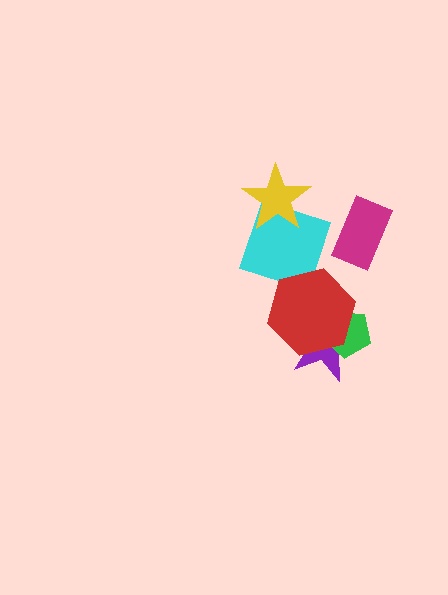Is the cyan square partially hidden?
Yes, it is partially covered by another shape.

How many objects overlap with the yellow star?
1 object overlaps with the yellow star.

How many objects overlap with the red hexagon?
3 objects overlap with the red hexagon.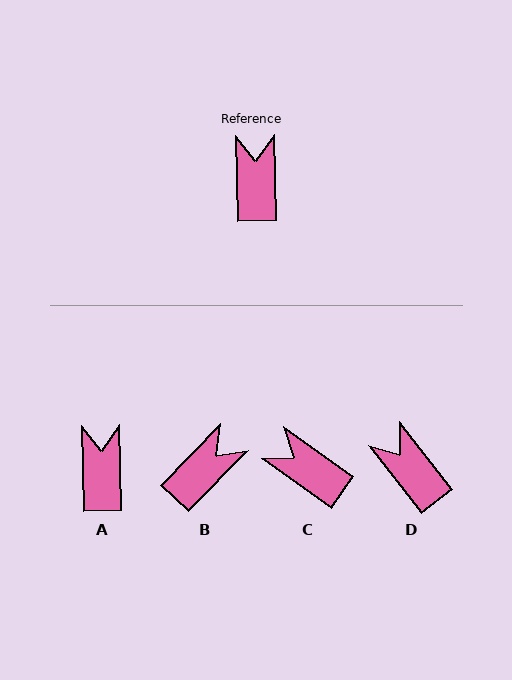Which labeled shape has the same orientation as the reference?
A.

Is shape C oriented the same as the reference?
No, it is off by about 53 degrees.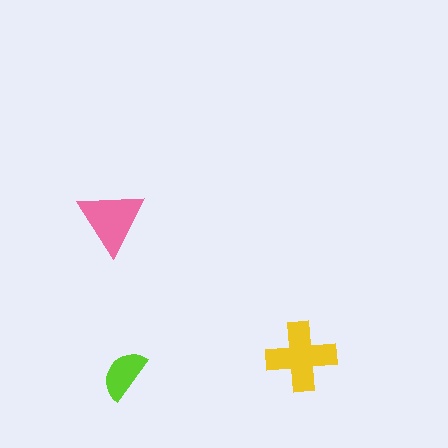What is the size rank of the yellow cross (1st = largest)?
1st.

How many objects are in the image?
There are 3 objects in the image.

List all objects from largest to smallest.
The yellow cross, the pink triangle, the lime semicircle.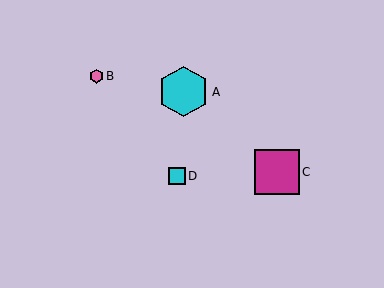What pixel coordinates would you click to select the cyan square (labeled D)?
Click at (177, 176) to select the cyan square D.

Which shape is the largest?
The cyan hexagon (labeled A) is the largest.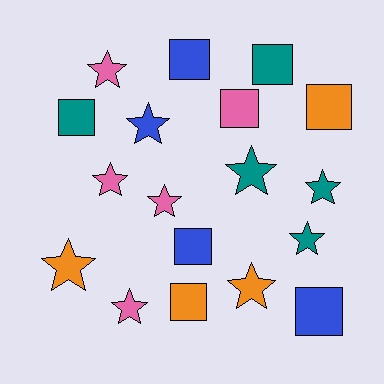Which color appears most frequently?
Teal, with 5 objects.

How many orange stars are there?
There are 2 orange stars.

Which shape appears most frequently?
Star, with 10 objects.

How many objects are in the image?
There are 18 objects.